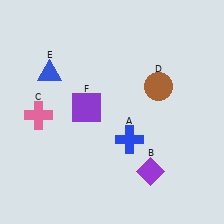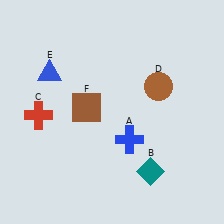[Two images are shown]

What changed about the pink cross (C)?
In Image 1, C is pink. In Image 2, it changed to red.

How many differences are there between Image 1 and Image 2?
There are 3 differences between the two images.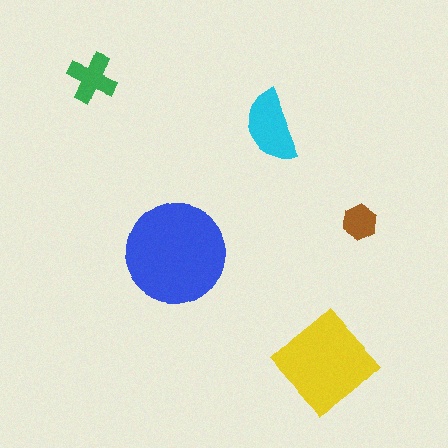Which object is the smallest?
The brown hexagon.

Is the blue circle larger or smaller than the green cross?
Larger.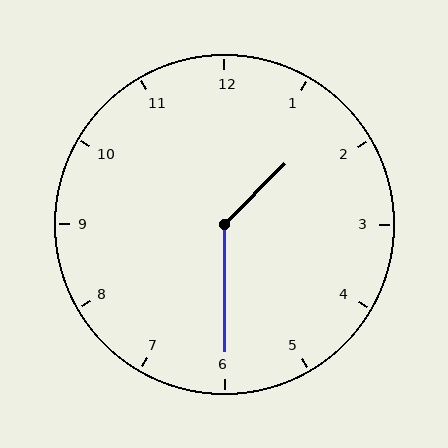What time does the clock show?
1:30.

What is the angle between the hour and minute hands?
Approximately 135 degrees.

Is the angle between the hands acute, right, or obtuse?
It is obtuse.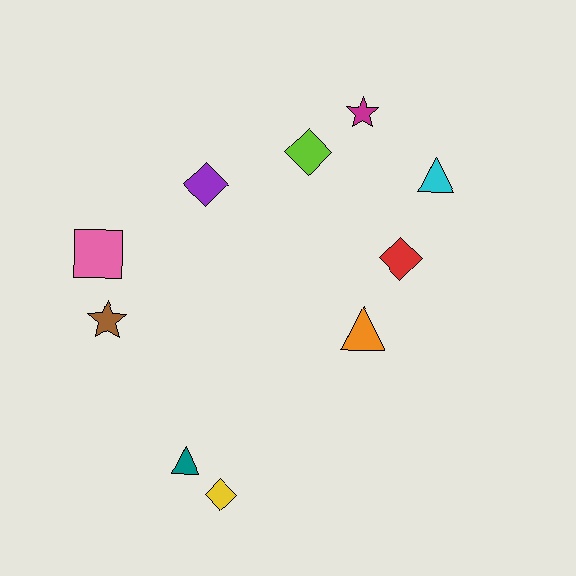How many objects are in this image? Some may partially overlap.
There are 10 objects.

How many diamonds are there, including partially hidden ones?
There are 4 diamonds.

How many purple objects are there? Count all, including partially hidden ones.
There is 1 purple object.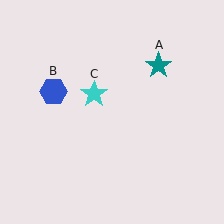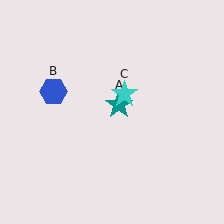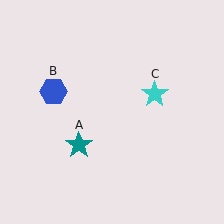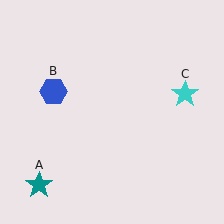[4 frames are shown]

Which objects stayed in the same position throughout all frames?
Blue hexagon (object B) remained stationary.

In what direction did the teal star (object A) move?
The teal star (object A) moved down and to the left.